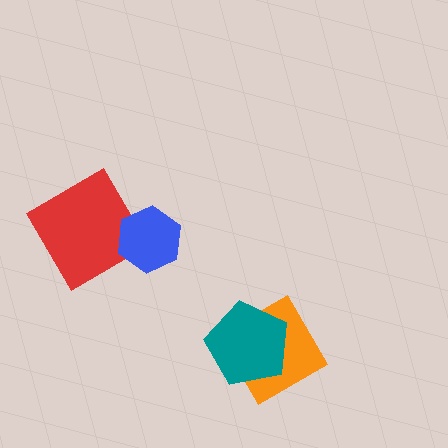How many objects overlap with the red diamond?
1 object overlaps with the red diamond.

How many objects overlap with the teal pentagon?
1 object overlaps with the teal pentagon.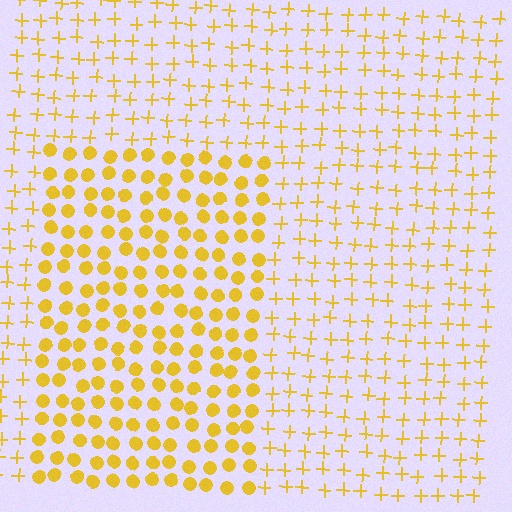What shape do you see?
I see a rectangle.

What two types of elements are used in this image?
The image uses circles inside the rectangle region and plus signs outside it.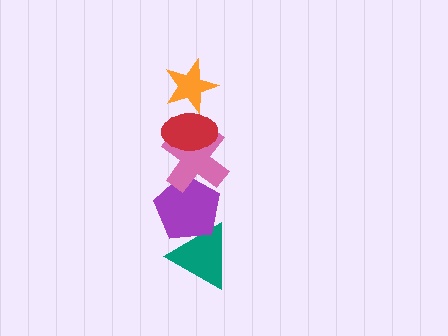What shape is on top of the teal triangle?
The purple pentagon is on top of the teal triangle.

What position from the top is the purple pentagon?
The purple pentagon is 4th from the top.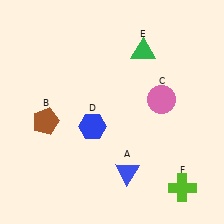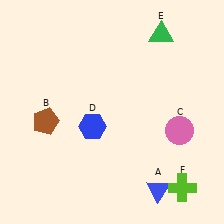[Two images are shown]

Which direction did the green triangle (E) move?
The green triangle (E) moved up.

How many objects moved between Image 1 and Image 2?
3 objects moved between the two images.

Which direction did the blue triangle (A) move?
The blue triangle (A) moved right.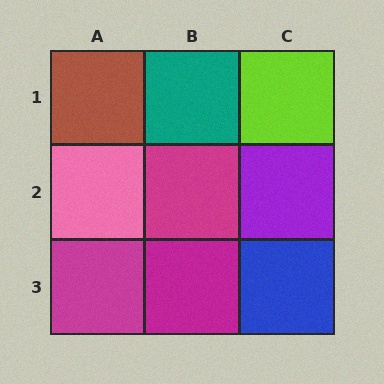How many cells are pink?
1 cell is pink.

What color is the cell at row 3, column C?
Blue.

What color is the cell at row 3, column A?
Magenta.